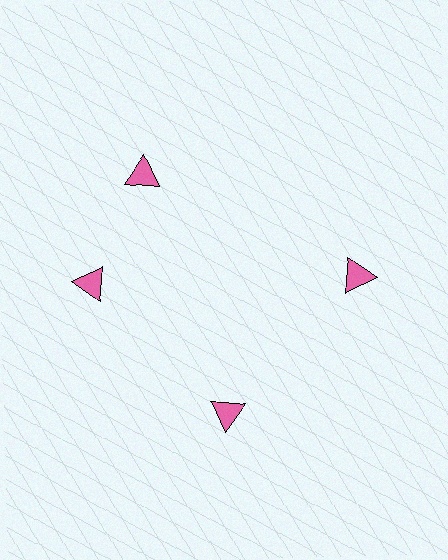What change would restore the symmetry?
The symmetry would be restored by rotating it back into even spacing with its neighbors so that all 4 triangles sit at equal angles and equal distance from the center.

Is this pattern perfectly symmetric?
No. The 4 pink triangles are arranged in a ring, but one element near the 12 o'clock position is rotated out of alignment along the ring, breaking the 4-fold rotational symmetry.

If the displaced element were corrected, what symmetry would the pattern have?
It would have 4-fold rotational symmetry — the pattern would map onto itself every 90 degrees.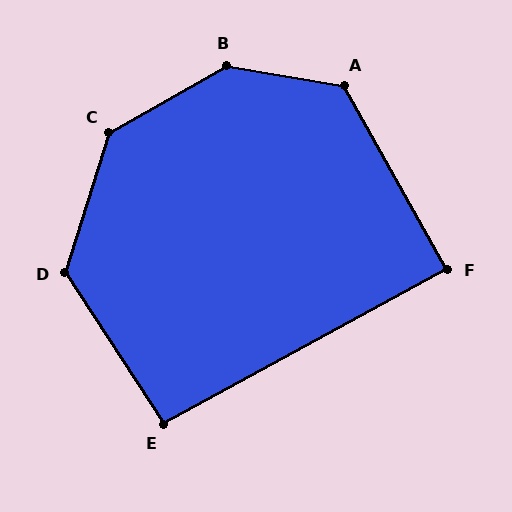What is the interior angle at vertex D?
Approximately 129 degrees (obtuse).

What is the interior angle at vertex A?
Approximately 128 degrees (obtuse).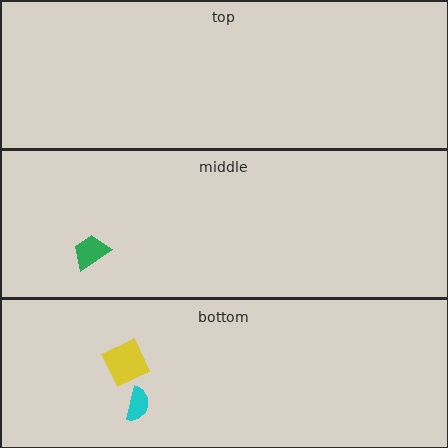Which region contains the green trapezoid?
The middle region.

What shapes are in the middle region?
The green trapezoid.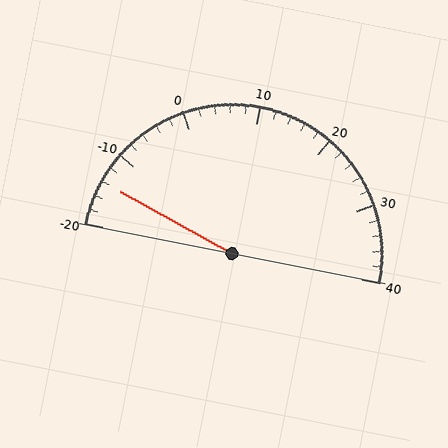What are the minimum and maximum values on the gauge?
The gauge ranges from -20 to 40.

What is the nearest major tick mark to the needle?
The nearest major tick mark is -10.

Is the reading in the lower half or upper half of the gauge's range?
The reading is in the lower half of the range (-20 to 40).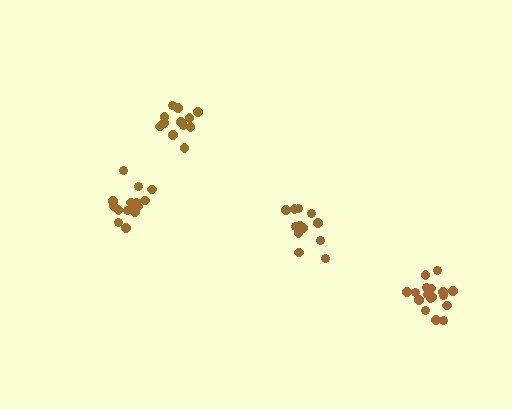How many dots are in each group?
Group 1: 13 dots, Group 2: 15 dots, Group 3: 17 dots, Group 4: 12 dots (57 total).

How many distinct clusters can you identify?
There are 4 distinct clusters.